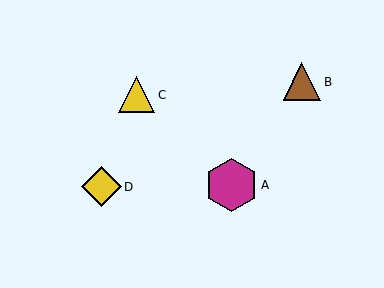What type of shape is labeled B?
Shape B is a brown triangle.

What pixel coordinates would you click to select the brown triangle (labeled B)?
Click at (302, 82) to select the brown triangle B.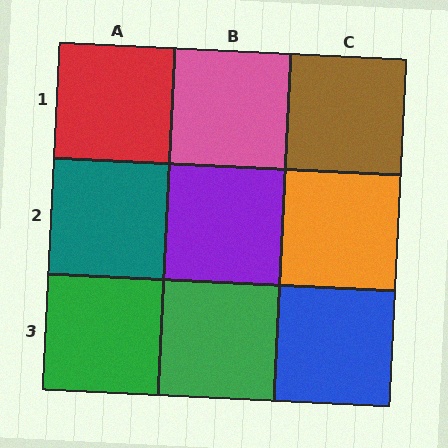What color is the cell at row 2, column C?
Orange.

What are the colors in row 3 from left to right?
Green, green, blue.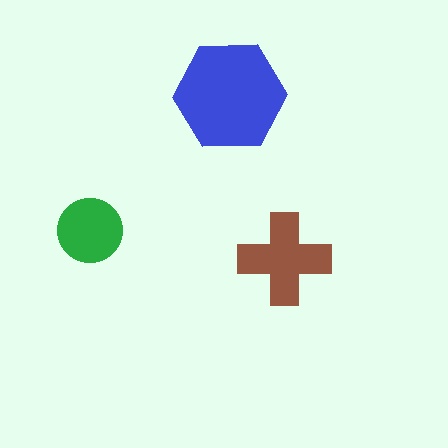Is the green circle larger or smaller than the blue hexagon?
Smaller.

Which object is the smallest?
The green circle.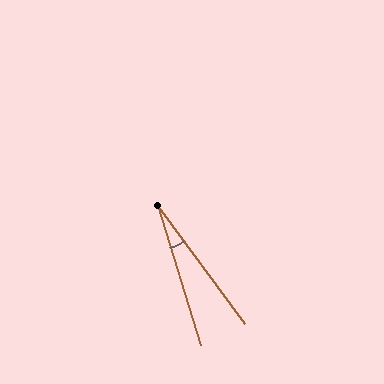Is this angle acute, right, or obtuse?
It is acute.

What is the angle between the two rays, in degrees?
Approximately 20 degrees.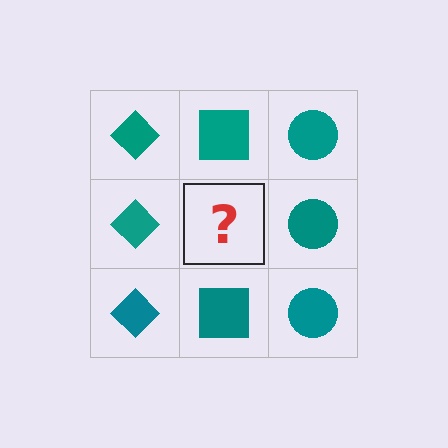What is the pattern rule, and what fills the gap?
The rule is that each column has a consistent shape. The gap should be filled with a teal square.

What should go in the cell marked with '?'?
The missing cell should contain a teal square.